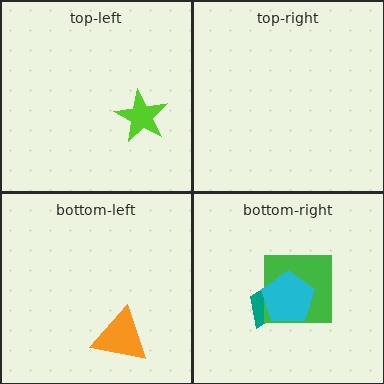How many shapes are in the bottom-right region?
3.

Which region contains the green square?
The bottom-right region.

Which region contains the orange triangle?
The bottom-left region.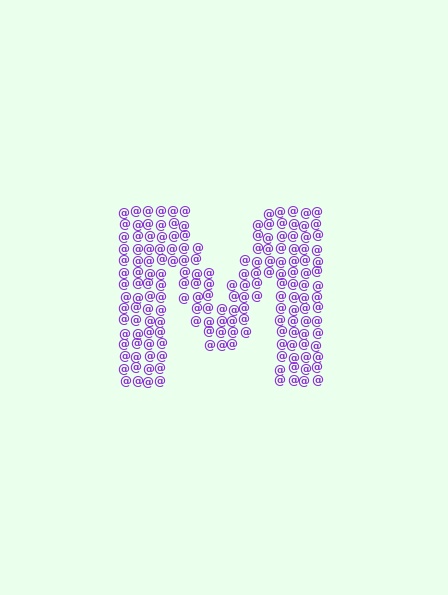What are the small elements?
The small elements are at signs.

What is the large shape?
The large shape is the letter M.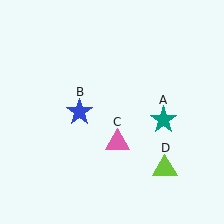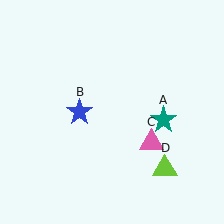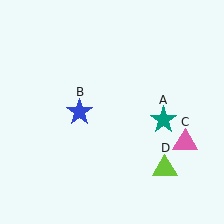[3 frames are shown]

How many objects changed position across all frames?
1 object changed position: pink triangle (object C).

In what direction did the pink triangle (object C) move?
The pink triangle (object C) moved right.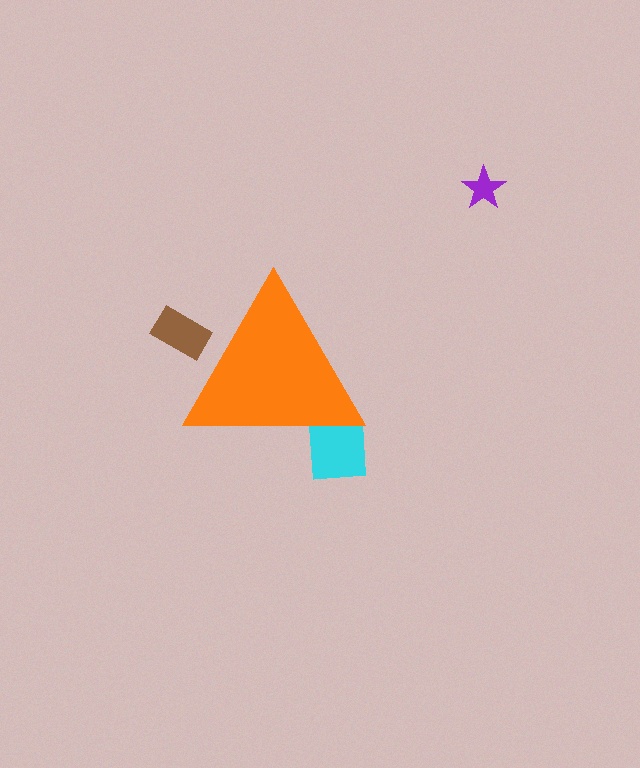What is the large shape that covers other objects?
An orange triangle.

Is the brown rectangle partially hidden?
Yes, the brown rectangle is partially hidden behind the orange triangle.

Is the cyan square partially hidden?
Yes, the cyan square is partially hidden behind the orange triangle.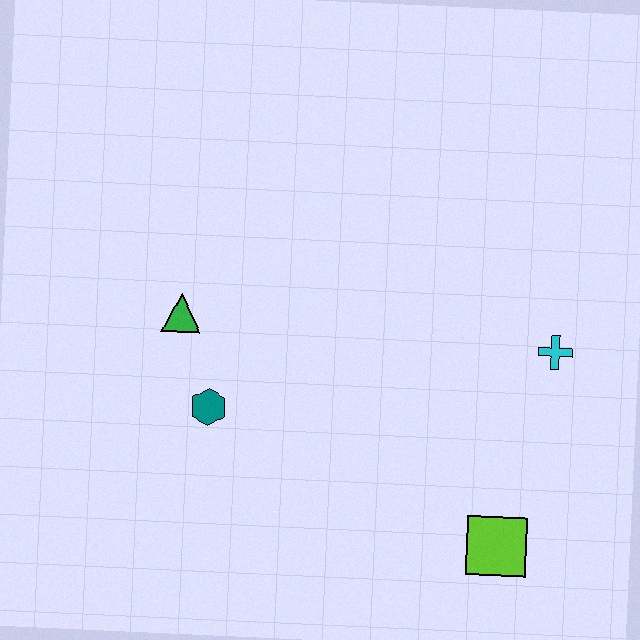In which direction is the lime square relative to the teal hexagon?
The lime square is to the right of the teal hexagon.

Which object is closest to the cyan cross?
The lime square is closest to the cyan cross.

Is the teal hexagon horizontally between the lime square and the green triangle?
Yes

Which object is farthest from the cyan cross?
The green triangle is farthest from the cyan cross.